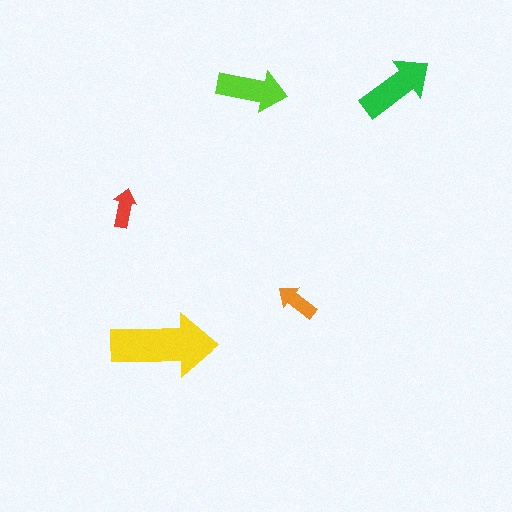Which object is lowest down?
The yellow arrow is bottommost.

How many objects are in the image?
There are 5 objects in the image.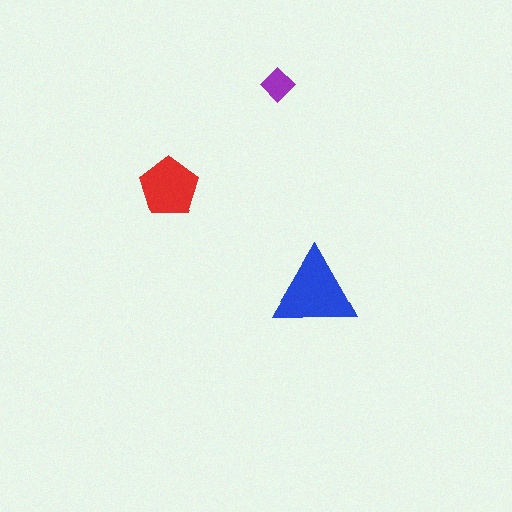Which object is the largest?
The blue triangle.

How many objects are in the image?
There are 3 objects in the image.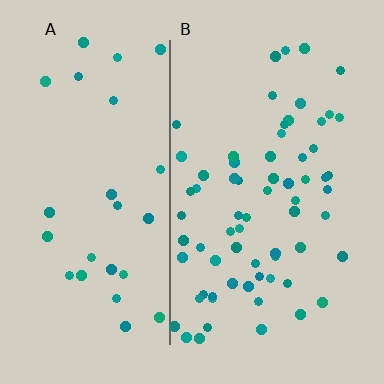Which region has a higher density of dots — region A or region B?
B (the right).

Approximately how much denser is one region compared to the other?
Approximately 2.4× — region B over region A.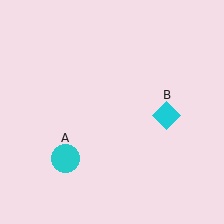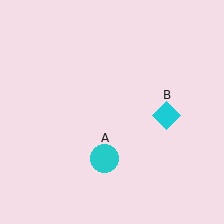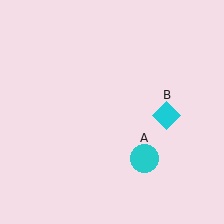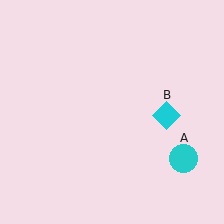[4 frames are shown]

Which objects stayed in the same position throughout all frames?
Cyan diamond (object B) remained stationary.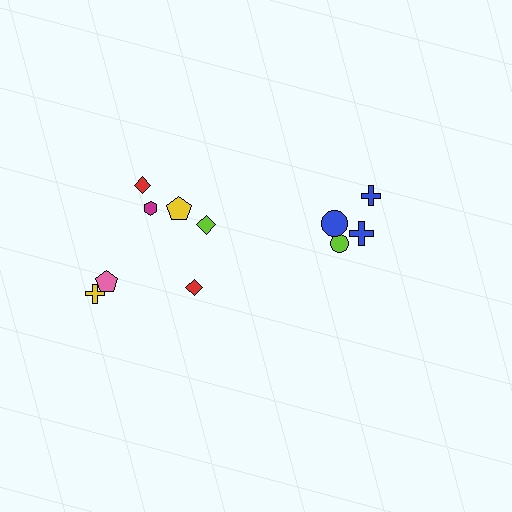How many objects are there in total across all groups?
There are 11 objects.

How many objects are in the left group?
There are 7 objects.